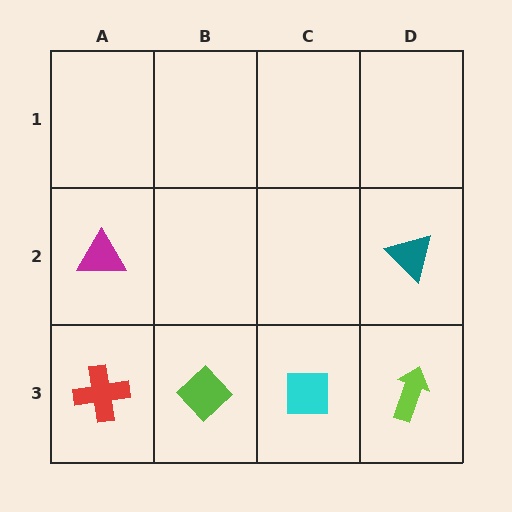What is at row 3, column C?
A cyan square.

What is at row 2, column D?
A teal triangle.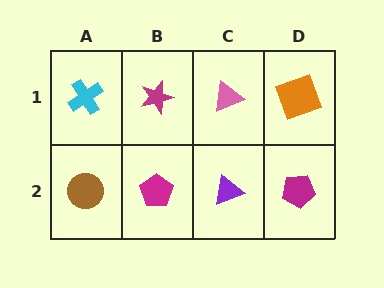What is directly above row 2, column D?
An orange square.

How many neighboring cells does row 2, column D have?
2.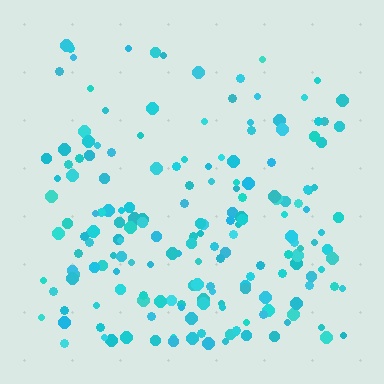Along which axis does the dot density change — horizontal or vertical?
Vertical.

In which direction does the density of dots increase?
From top to bottom, with the bottom side densest.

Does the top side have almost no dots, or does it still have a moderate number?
Still a moderate number, just noticeably fewer than the bottom.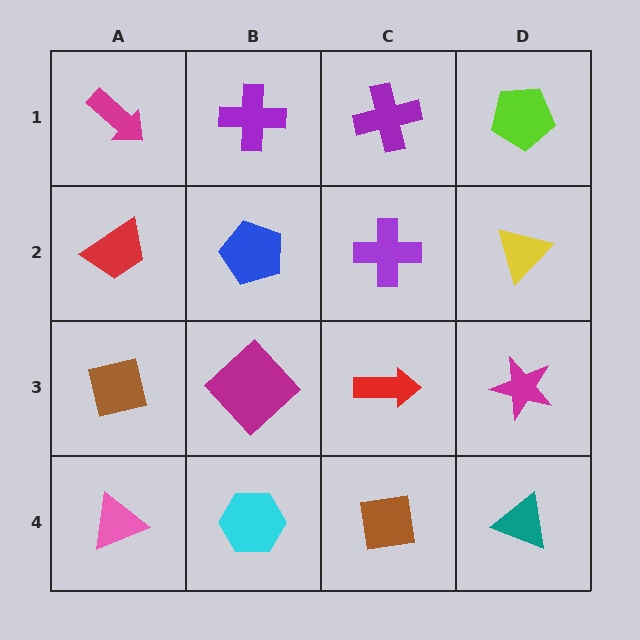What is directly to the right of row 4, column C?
A teal triangle.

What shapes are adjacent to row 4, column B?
A magenta diamond (row 3, column B), a pink triangle (row 4, column A), a brown square (row 4, column C).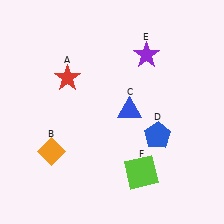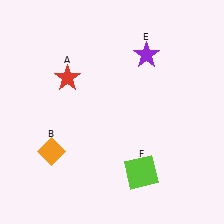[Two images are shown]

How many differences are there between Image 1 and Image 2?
There are 2 differences between the two images.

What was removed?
The blue triangle (C), the blue pentagon (D) were removed in Image 2.